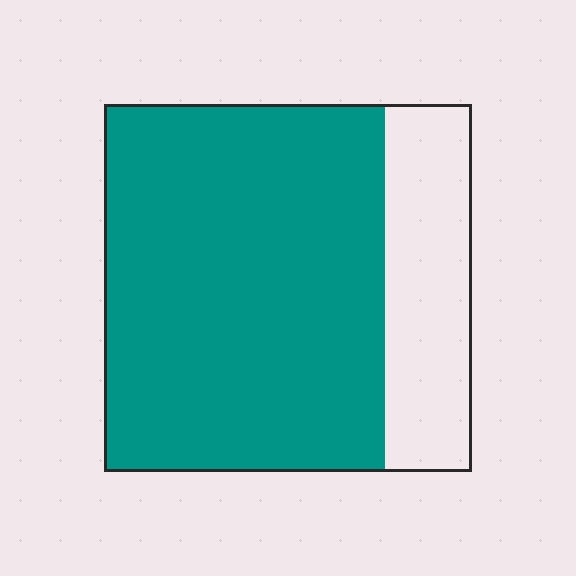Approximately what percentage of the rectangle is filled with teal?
Approximately 75%.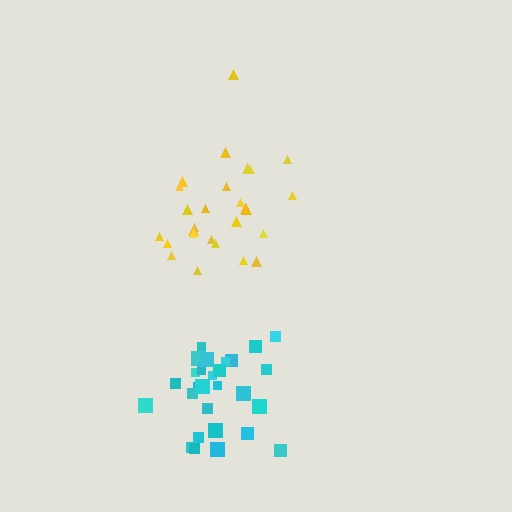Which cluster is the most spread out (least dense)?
Yellow.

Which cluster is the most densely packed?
Cyan.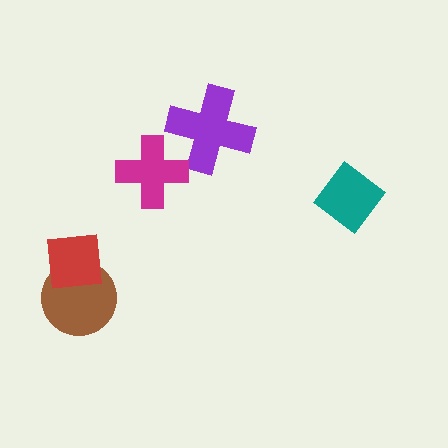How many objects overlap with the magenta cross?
1 object overlaps with the magenta cross.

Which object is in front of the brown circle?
The red square is in front of the brown circle.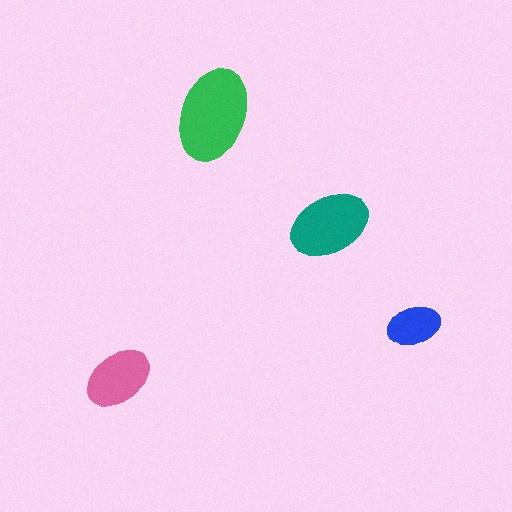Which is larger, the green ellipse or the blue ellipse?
The green one.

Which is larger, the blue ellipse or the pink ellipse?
The pink one.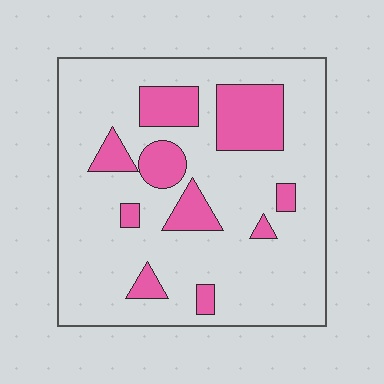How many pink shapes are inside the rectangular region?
10.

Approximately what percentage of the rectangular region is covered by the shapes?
Approximately 20%.